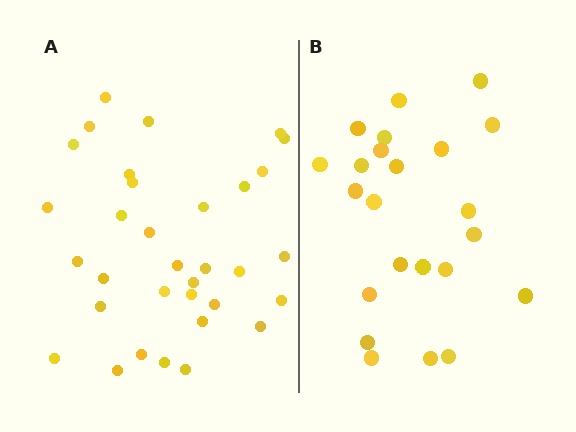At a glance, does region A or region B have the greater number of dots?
Region A (the left region) has more dots.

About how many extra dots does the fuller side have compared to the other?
Region A has roughly 10 or so more dots than region B.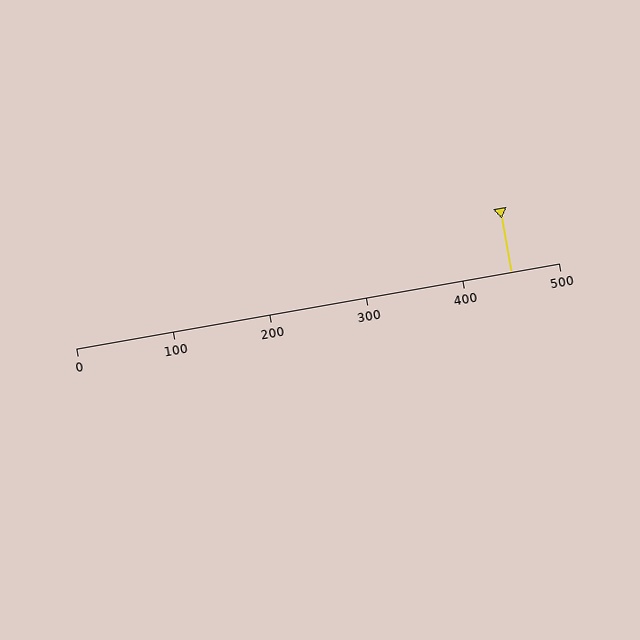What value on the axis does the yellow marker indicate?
The marker indicates approximately 450.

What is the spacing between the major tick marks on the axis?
The major ticks are spaced 100 apart.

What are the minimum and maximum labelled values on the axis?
The axis runs from 0 to 500.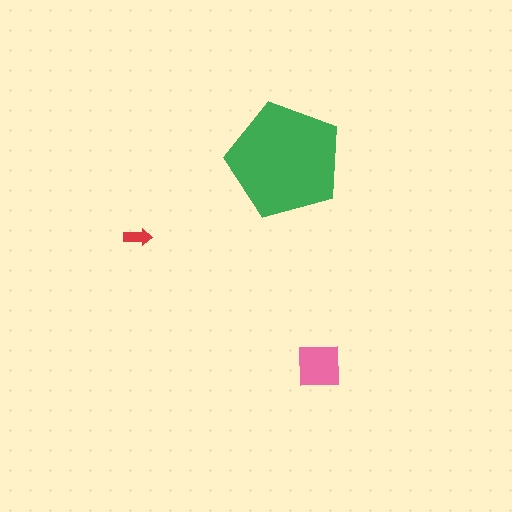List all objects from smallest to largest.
The red arrow, the pink square, the green pentagon.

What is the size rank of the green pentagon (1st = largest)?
1st.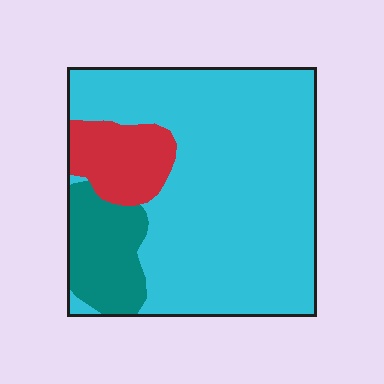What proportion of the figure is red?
Red covers 12% of the figure.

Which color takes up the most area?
Cyan, at roughly 75%.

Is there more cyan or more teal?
Cyan.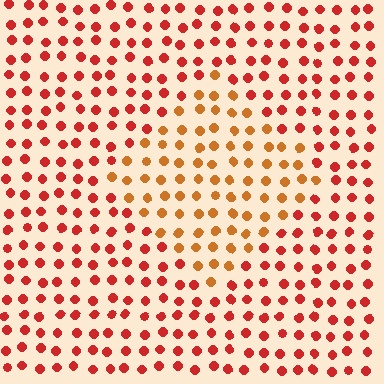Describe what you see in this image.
The image is filled with small red elements in a uniform arrangement. A diamond-shaped region is visible where the elements are tinted to a slightly different hue, forming a subtle color boundary.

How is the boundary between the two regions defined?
The boundary is defined purely by a slight shift in hue (about 29 degrees). Spacing, size, and orientation are identical on both sides.